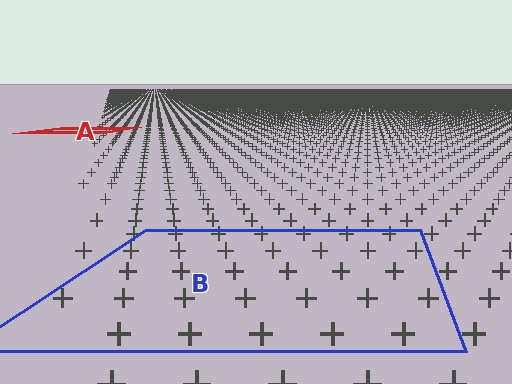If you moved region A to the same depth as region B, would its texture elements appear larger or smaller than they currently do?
They would appear larger. At a closer depth, the same texture elements are projected at a bigger on-screen size.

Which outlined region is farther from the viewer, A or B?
Region A is farther from the viewer — the texture elements inside it appear smaller and more densely packed.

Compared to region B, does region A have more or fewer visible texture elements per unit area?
Region A has more texture elements per unit area — they are packed more densely because it is farther away.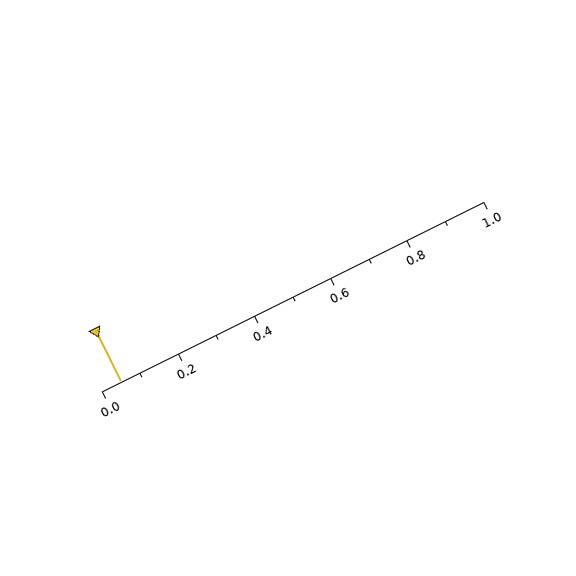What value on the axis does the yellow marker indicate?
The marker indicates approximately 0.05.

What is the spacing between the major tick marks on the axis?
The major ticks are spaced 0.2 apart.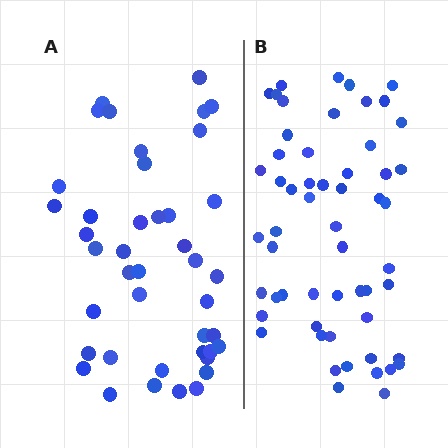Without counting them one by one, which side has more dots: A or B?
Region B (the right region) has more dots.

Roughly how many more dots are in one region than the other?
Region B has approximately 15 more dots than region A.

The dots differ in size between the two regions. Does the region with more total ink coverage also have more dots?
No. Region A has more total ink coverage because its dots are larger, but region B actually contains more individual dots. Total area can be misleading — the number of items is what matters here.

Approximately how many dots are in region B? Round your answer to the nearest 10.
About 60 dots. (The exact count is 56, which rounds to 60.)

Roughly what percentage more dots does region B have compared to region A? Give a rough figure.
About 35% more.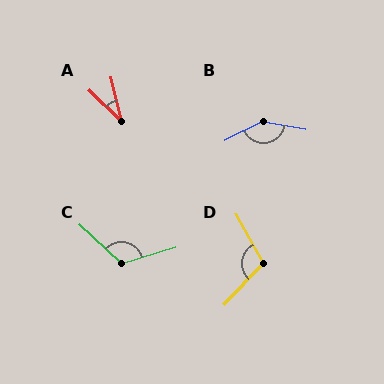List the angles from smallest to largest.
A (33°), D (108°), C (120°), B (143°).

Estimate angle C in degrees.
Approximately 120 degrees.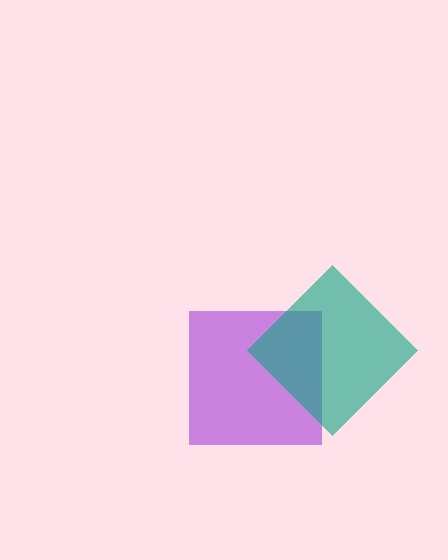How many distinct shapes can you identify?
There are 2 distinct shapes: a purple square, a teal diamond.